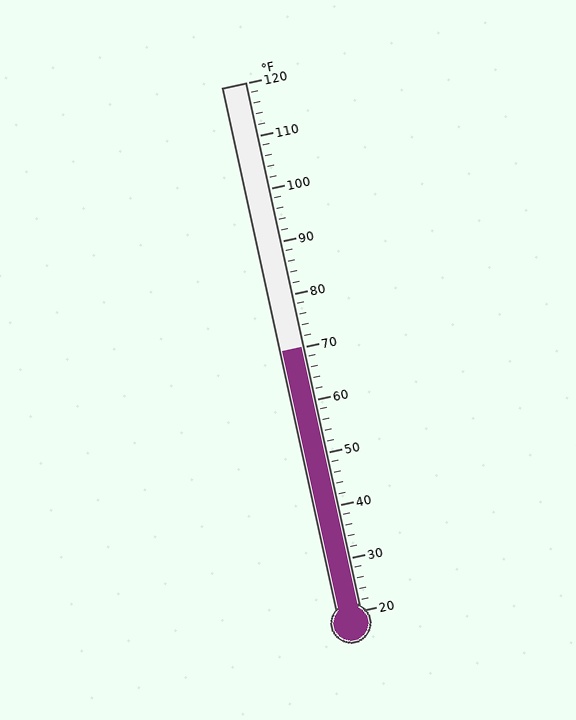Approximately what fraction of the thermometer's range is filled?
The thermometer is filled to approximately 50% of its range.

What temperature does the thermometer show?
The thermometer shows approximately 70°F.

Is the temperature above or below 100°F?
The temperature is below 100°F.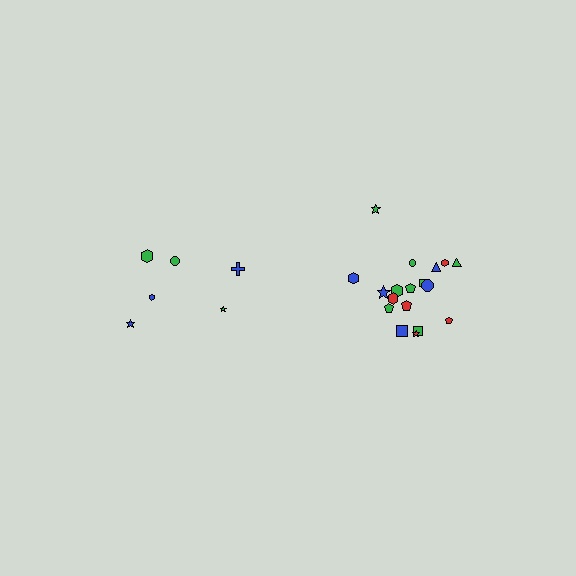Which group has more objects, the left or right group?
The right group.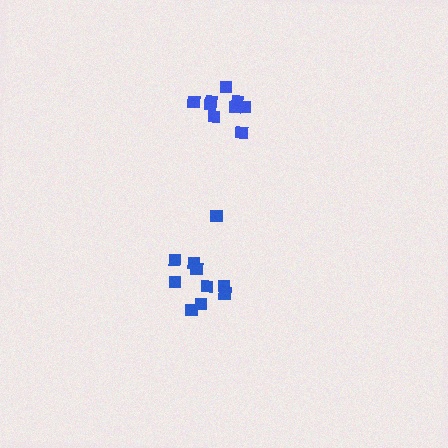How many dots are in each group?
Group 1: 10 dots, Group 2: 9 dots (19 total).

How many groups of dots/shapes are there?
There are 2 groups.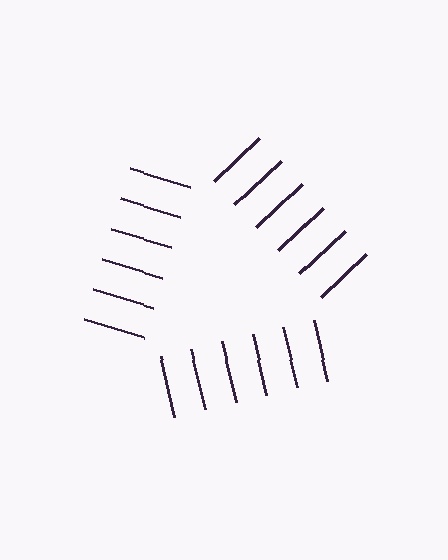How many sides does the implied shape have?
3 sides — the line-ends trace a triangle.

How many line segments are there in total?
18 — 6 along each of the 3 edges.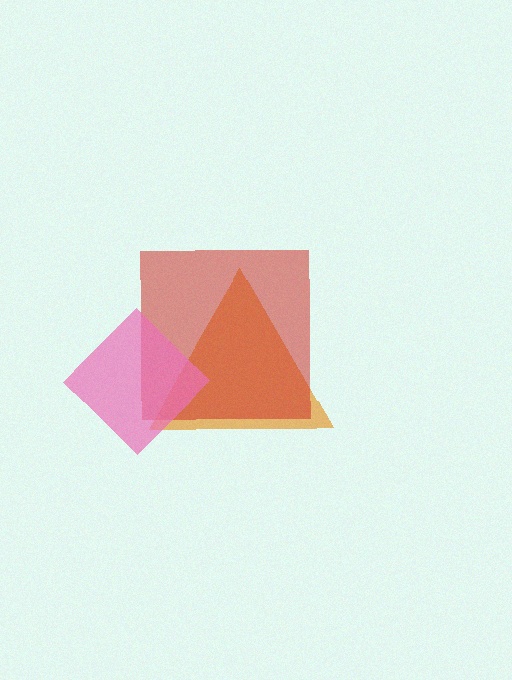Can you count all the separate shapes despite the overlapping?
Yes, there are 3 separate shapes.